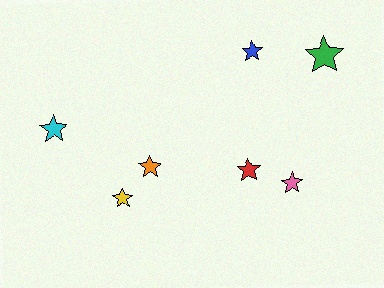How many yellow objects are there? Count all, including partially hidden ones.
There is 1 yellow object.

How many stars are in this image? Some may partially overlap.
There are 7 stars.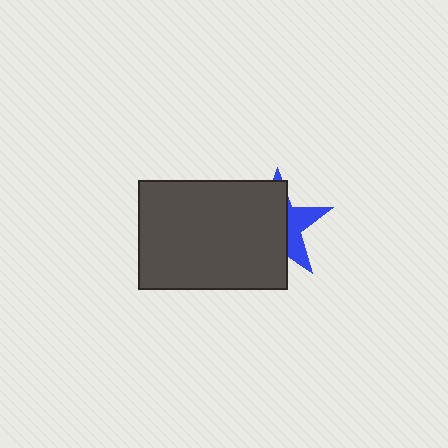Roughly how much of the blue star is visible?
A small part of it is visible (roughly 35%).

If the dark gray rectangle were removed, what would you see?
You would see the complete blue star.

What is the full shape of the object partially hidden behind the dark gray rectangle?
The partially hidden object is a blue star.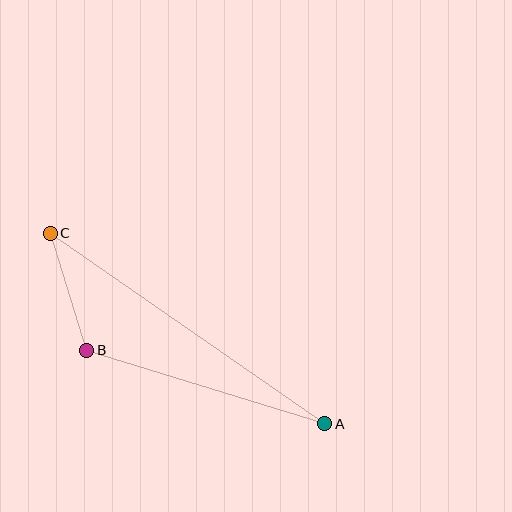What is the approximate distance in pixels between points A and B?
The distance between A and B is approximately 249 pixels.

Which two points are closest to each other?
Points B and C are closest to each other.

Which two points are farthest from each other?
Points A and C are farthest from each other.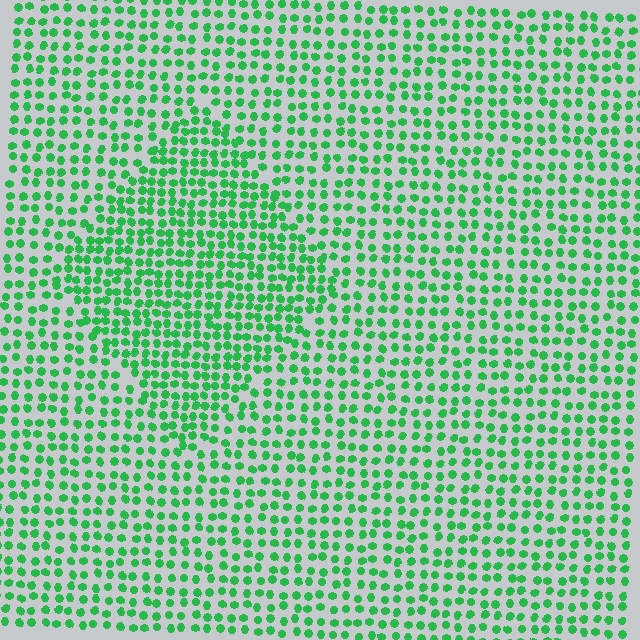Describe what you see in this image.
The image contains small green elements arranged at two different densities. A diamond-shaped region is visible where the elements are more densely packed than the surrounding area.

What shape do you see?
I see a diamond.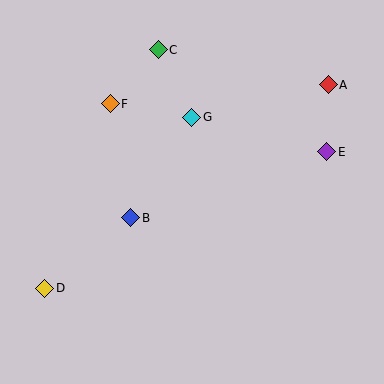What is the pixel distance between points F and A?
The distance between F and A is 219 pixels.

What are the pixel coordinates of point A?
Point A is at (328, 85).